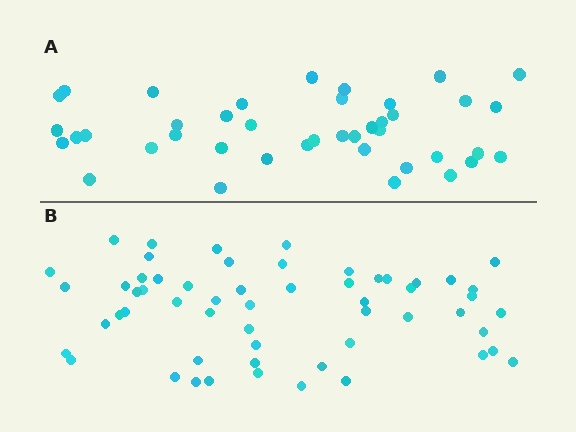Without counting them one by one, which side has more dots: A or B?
Region B (the bottom region) has more dots.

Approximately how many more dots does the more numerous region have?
Region B has approximately 15 more dots than region A.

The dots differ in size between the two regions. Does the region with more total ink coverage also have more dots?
No. Region A has more total ink coverage because its dots are larger, but region B actually contains more individual dots. Total area can be misleading — the number of items is what matters here.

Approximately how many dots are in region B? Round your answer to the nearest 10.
About 60 dots. (The exact count is 57, which rounds to 60.)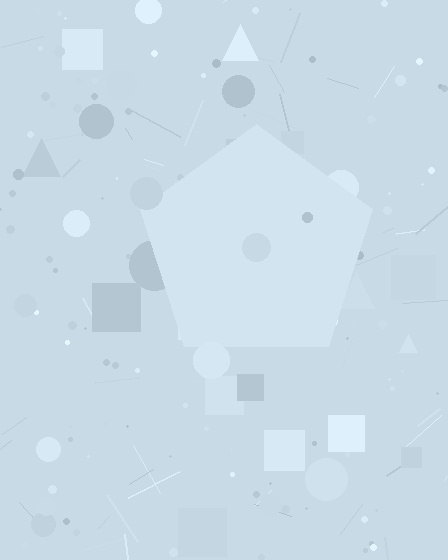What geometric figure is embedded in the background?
A pentagon is embedded in the background.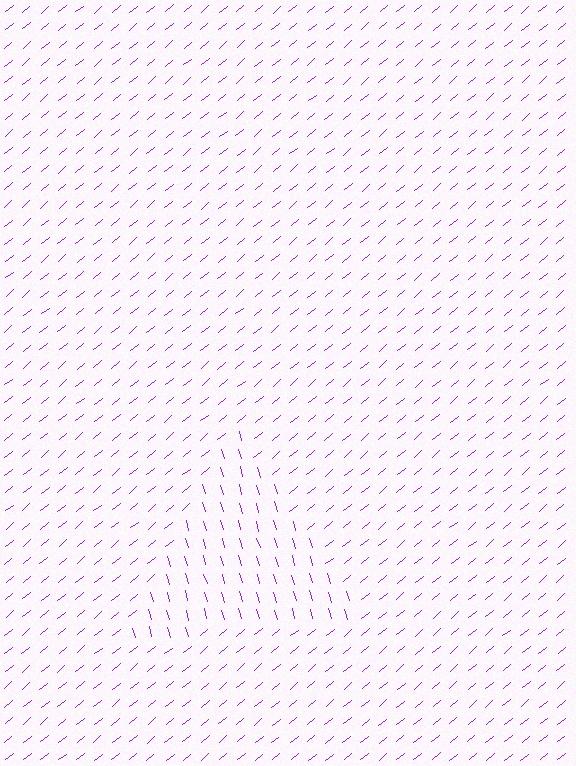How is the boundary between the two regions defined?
The boundary is defined purely by a change in line orientation (approximately 67 degrees difference). All lines are the same color and thickness.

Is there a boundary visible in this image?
Yes, there is a texture boundary formed by a change in line orientation.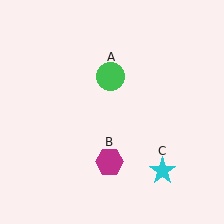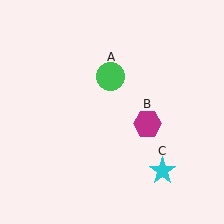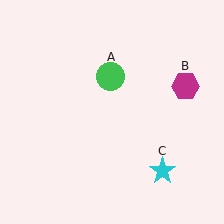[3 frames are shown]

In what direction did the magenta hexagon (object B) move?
The magenta hexagon (object B) moved up and to the right.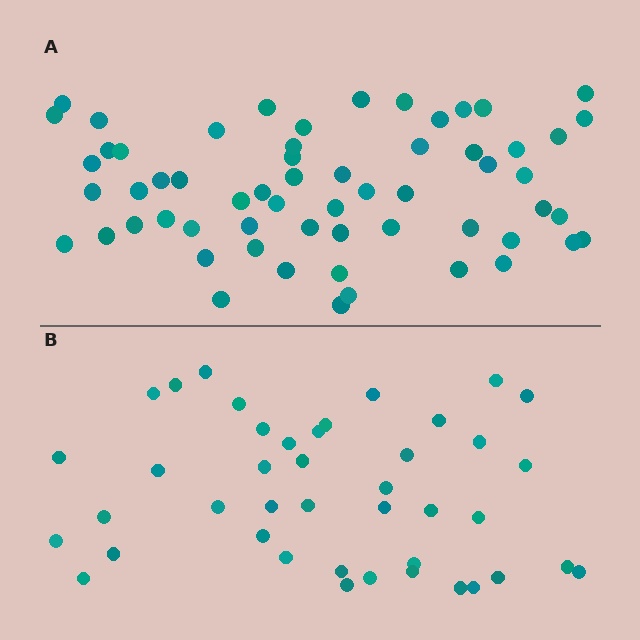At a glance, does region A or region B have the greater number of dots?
Region A (the top region) has more dots.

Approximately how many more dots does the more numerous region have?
Region A has approximately 20 more dots than region B.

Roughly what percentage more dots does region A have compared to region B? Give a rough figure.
About 45% more.